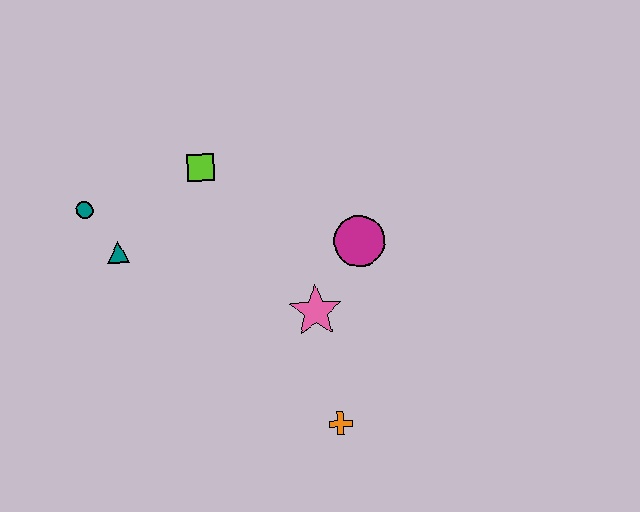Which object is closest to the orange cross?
The pink star is closest to the orange cross.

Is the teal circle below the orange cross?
No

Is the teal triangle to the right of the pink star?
No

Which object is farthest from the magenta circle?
The teal circle is farthest from the magenta circle.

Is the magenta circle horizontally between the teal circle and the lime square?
No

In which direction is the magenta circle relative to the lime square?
The magenta circle is to the right of the lime square.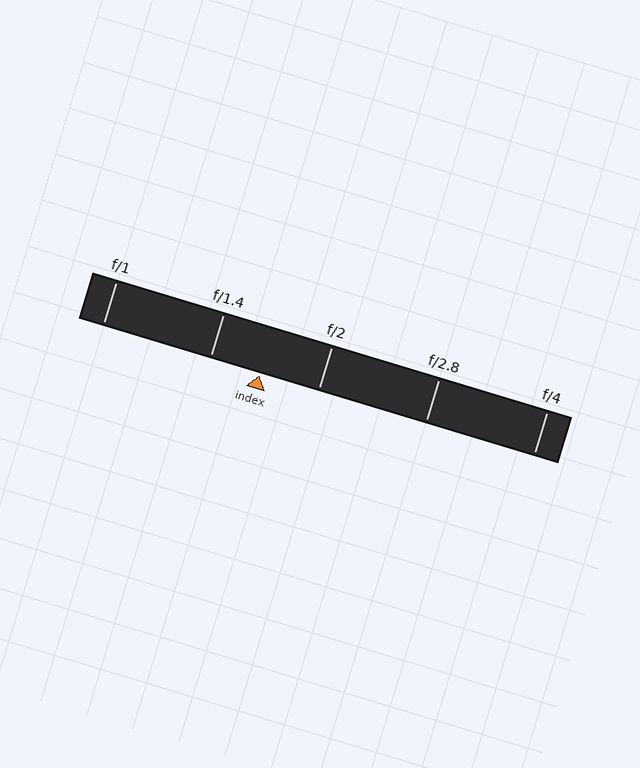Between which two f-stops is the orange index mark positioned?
The index mark is between f/1.4 and f/2.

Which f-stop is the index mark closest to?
The index mark is closest to f/1.4.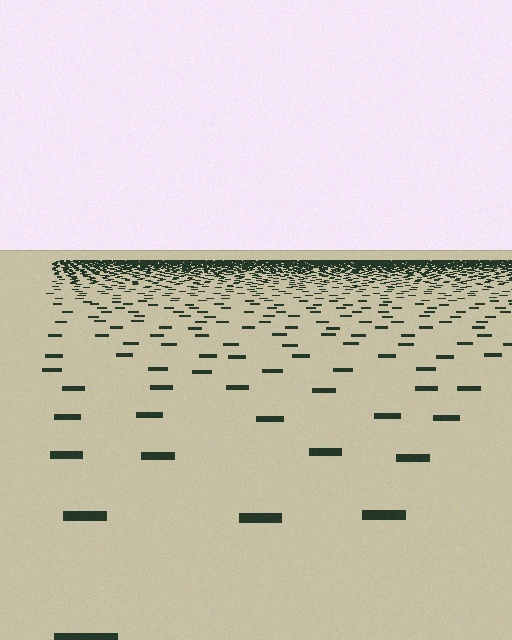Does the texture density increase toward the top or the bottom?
Density increases toward the top.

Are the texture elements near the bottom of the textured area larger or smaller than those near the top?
Larger. Near the bottom, elements are closer to the viewer and appear at a bigger on-screen size.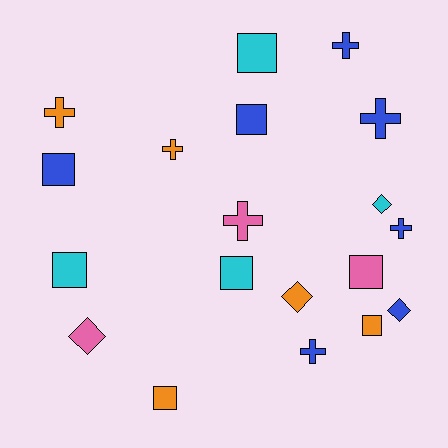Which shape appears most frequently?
Square, with 8 objects.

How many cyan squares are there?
There are 3 cyan squares.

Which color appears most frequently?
Blue, with 7 objects.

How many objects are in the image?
There are 19 objects.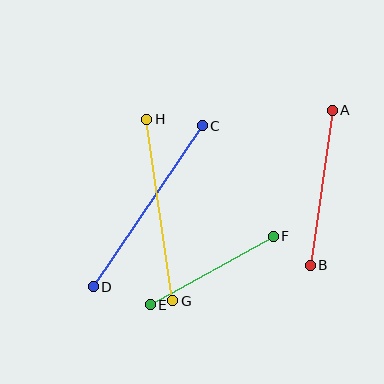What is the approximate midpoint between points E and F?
The midpoint is at approximately (212, 271) pixels.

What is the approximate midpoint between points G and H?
The midpoint is at approximately (160, 210) pixels.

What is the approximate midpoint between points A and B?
The midpoint is at approximately (321, 188) pixels.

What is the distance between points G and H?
The distance is approximately 183 pixels.